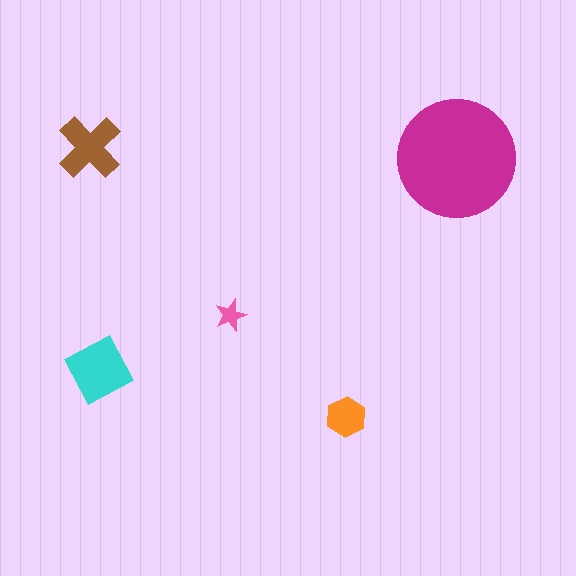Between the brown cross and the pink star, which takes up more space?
The brown cross.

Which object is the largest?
The magenta circle.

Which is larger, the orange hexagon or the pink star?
The orange hexagon.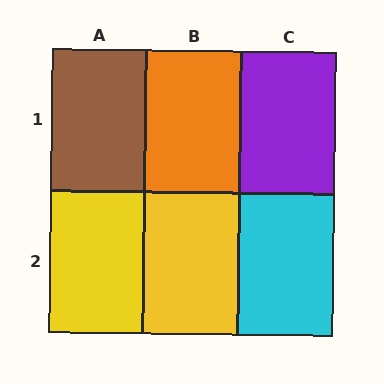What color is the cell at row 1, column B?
Orange.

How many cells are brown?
1 cell is brown.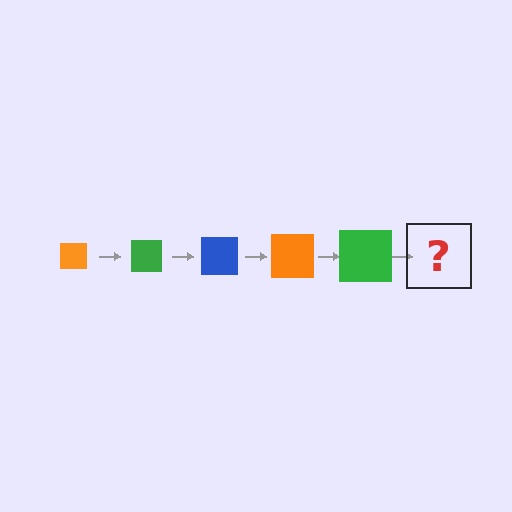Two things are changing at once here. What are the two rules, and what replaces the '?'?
The two rules are that the square grows larger each step and the color cycles through orange, green, and blue. The '?' should be a blue square, larger than the previous one.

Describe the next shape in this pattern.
It should be a blue square, larger than the previous one.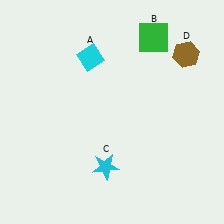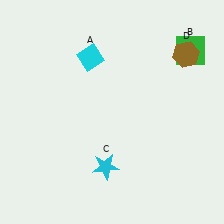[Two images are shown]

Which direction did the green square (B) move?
The green square (B) moved right.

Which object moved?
The green square (B) moved right.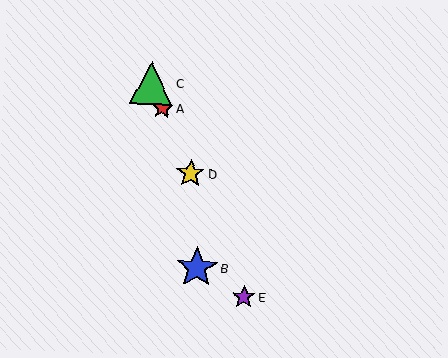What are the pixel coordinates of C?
Object C is at (151, 83).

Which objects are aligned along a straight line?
Objects A, C, D, E are aligned along a straight line.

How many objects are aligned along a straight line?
4 objects (A, C, D, E) are aligned along a straight line.